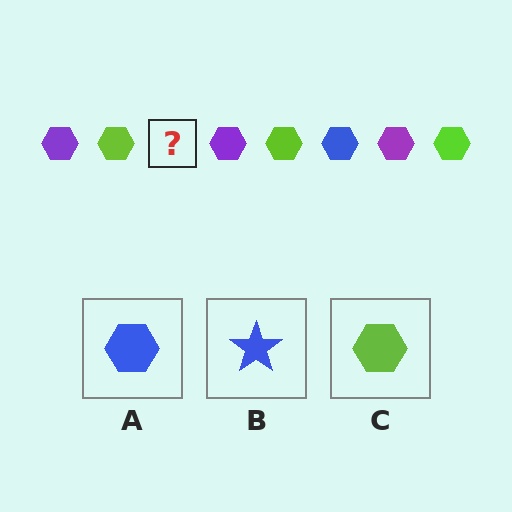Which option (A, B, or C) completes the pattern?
A.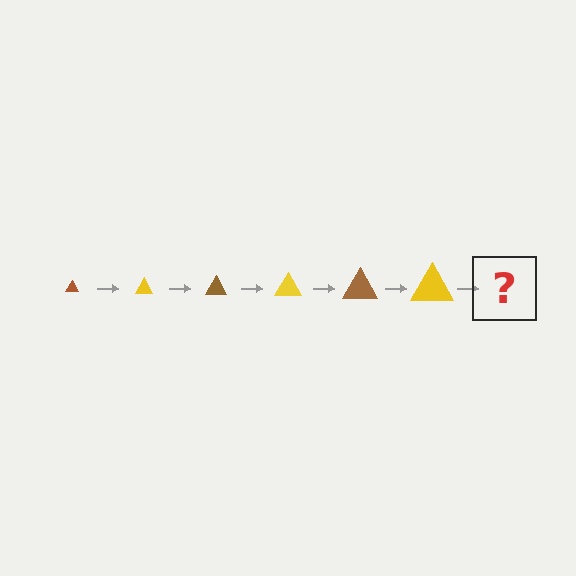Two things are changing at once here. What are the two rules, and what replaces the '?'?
The two rules are that the triangle grows larger each step and the color cycles through brown and yellow. The '?' should be a brown triangle, larger than the previous one.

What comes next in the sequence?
The next element should be a brown triangle, larger than the previous one.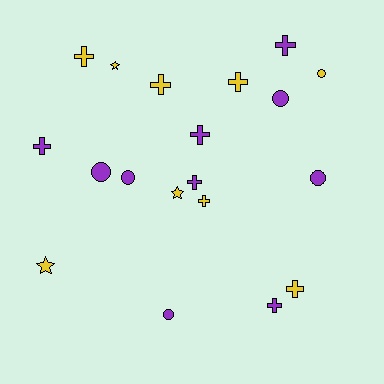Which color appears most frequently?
Purple, with 10 objects.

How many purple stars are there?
There are no purple stars.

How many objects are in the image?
There are 19 objects.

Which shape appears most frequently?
Cross, with 10 objects.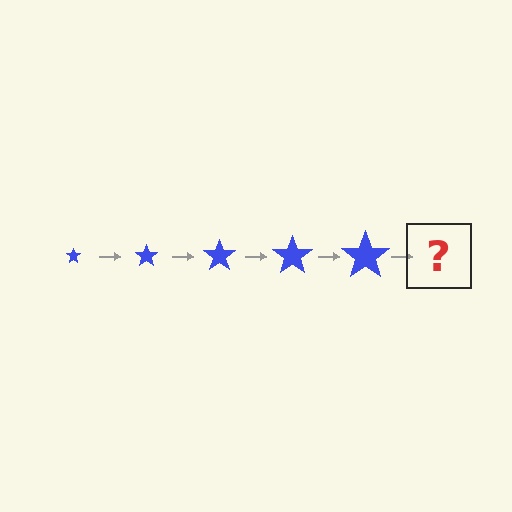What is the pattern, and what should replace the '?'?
The pattern is that the star gets progressively larger each step. The '?' should be a blue star, larger than the previous one.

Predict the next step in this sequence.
The next step is a blue star, larger than the previous one.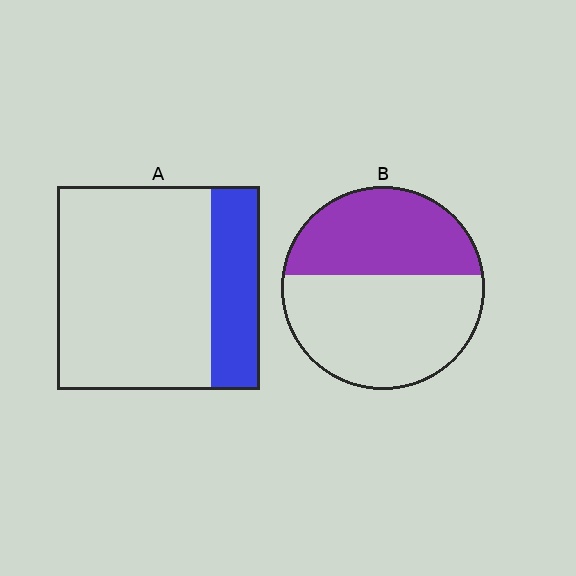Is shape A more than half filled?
No.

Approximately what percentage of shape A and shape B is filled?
A is approximately 25% and B is approximately 40%.